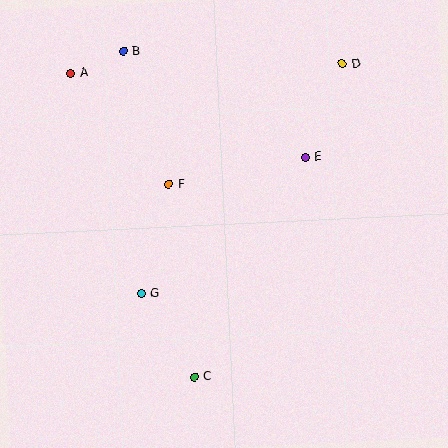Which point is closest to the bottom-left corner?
Point C is closest to the bottom-left corner.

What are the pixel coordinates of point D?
Point D is at (342, 64).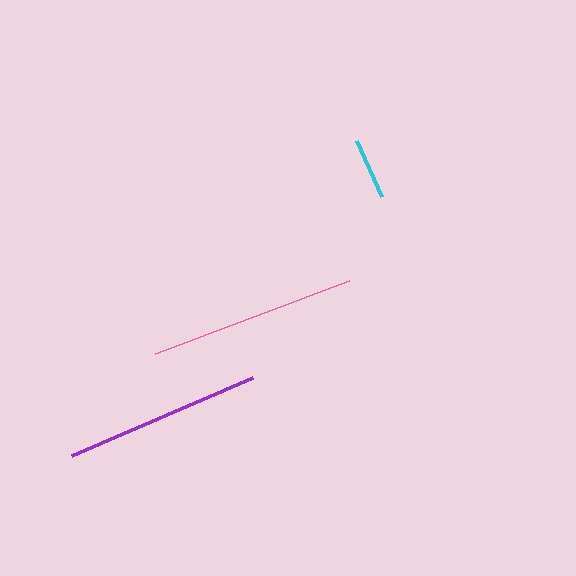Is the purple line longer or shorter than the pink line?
The pink line is longer than the purple line.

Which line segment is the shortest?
The cyan line is the shortest at approximately 62 pixels.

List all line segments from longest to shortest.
From longest to shortest: pink, purple, cyan.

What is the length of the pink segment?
The pink segment is approximately 207 pixels long.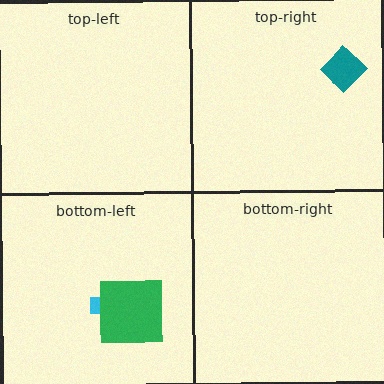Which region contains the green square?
The bottom-left region.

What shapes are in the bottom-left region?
The cyan arrow, the green square.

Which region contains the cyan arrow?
The bottom-left region.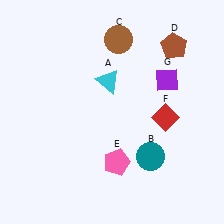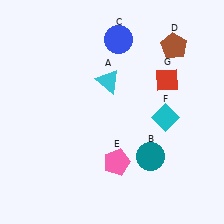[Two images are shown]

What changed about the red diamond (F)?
In Image 1, F is red. In Image 2, it changed to cyan.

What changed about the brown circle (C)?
In Image 1, C is brown. In Image 2, it changed to blue.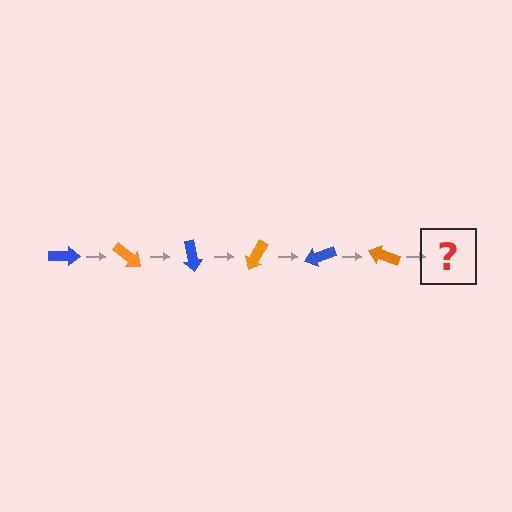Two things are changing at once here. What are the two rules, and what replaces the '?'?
The two rules are that it rotates 40 degrees each step and the color cycles through blue and orange. The '?' should be a blue arrow, rotated 240 degrees from the start.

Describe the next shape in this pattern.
It should be a blue arrow, rotated 240 degrees from the start.